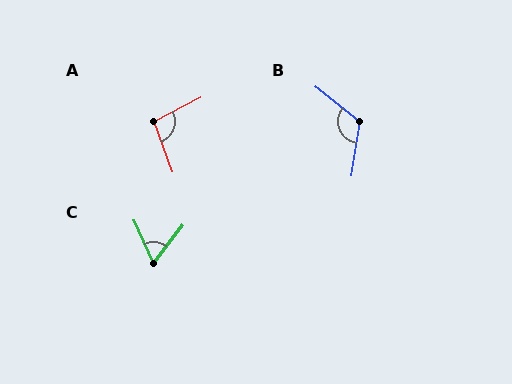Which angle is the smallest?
C, at approximately 62 degrees.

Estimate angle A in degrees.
Approximately 98 degrees.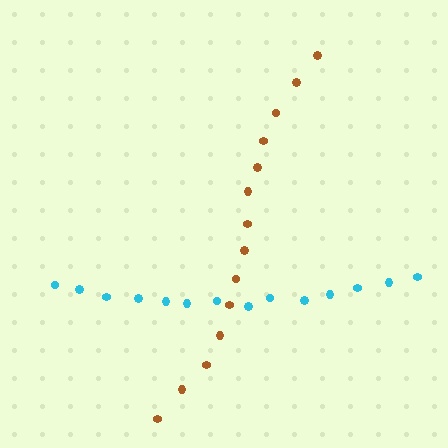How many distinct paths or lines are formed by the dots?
There are 2 distinct paths.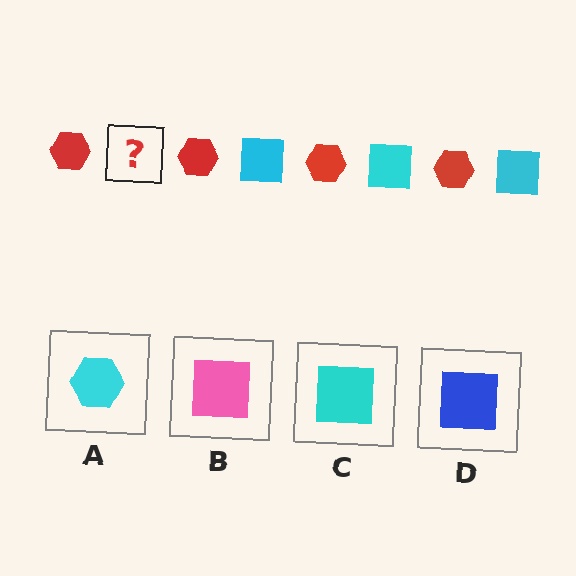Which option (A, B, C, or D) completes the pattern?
C.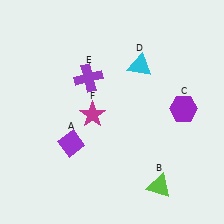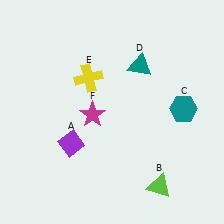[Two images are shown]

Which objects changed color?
C changed from purple to teal. D changed from cyan to teal. E changed from purple to yellow.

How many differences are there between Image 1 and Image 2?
There are 3 differences between the two images.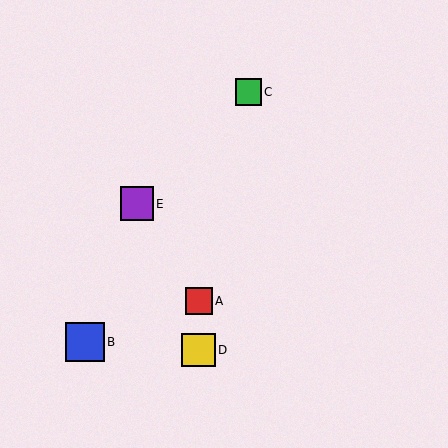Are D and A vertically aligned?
Yes, both are at x≈199.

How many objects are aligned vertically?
2 objects (A, D) are aligned vertically.